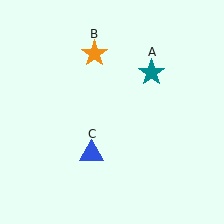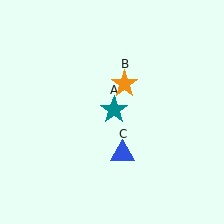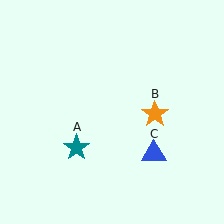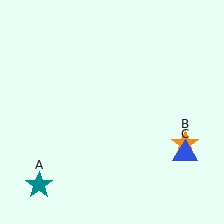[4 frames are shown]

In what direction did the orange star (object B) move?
The orange star (object B) moved down and to the right.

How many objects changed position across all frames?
3 objects changed position: teal star (object A), orange star (object B), blue triangle (object C).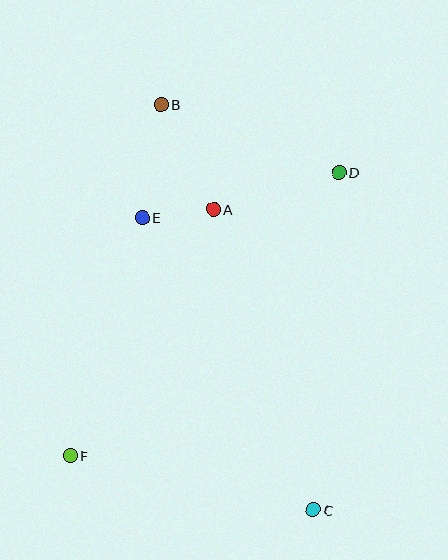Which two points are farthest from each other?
Points B and C are farthest from each other.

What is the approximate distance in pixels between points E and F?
The distance between E and F is approximately 249 pixels.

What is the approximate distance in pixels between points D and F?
The distance between D and F is approximately 390 pixels.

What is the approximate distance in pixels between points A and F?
The distance between A and F is approximately 285 pixels.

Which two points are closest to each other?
Points A and E are closest to each other.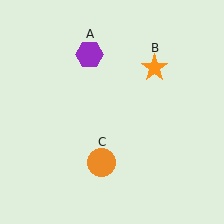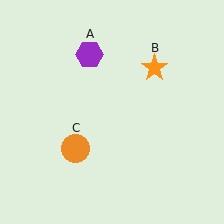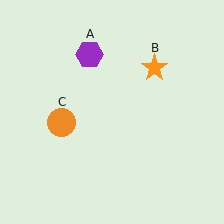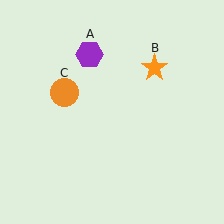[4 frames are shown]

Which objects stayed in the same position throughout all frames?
Purple hexagon (object A) and orange star (object B) remained stationary.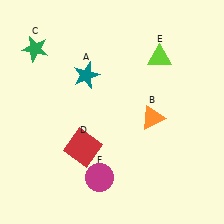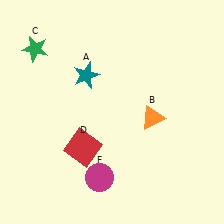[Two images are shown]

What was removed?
The lime triangle (E) was removed in Image 2.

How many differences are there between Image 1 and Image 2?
There is 1 difference between the two images.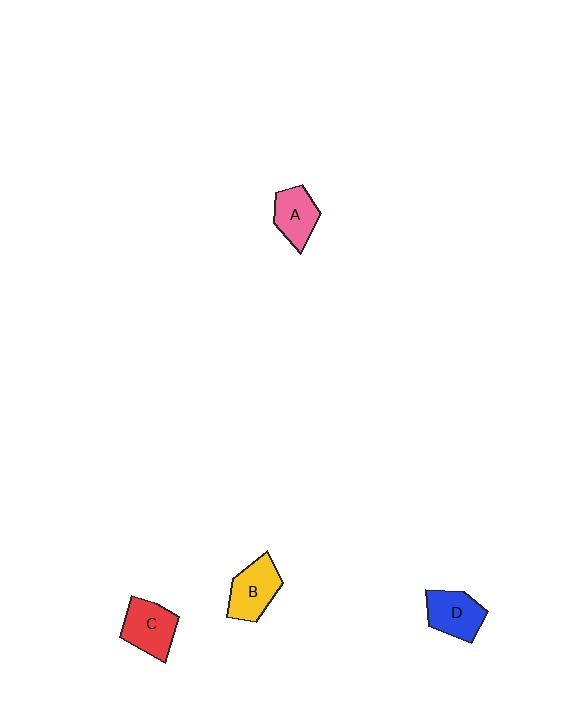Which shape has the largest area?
Shape C (red).